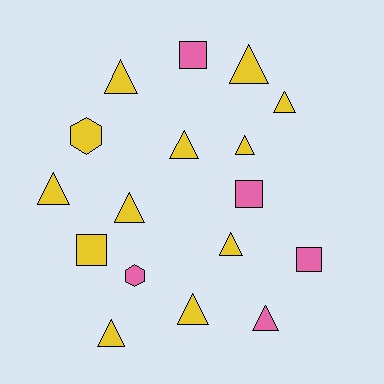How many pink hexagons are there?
There is 1 pink hexagon.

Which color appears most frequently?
Yellow, with 12 objects.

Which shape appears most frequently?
Triangle, with 11 objects.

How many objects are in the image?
There are 17 objects.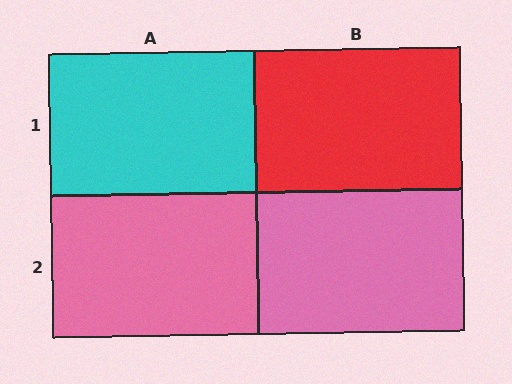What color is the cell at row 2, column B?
Pink.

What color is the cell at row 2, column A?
Pink.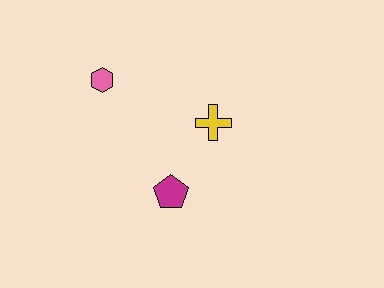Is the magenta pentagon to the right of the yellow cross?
No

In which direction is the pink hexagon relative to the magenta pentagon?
The pink hexagon is above the magenta pentagon.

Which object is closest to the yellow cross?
The magenta pentagon is closest to the yellow cross.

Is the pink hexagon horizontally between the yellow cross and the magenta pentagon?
No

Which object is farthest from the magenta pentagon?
The pink hexagon is farthest from the magenta pentagon.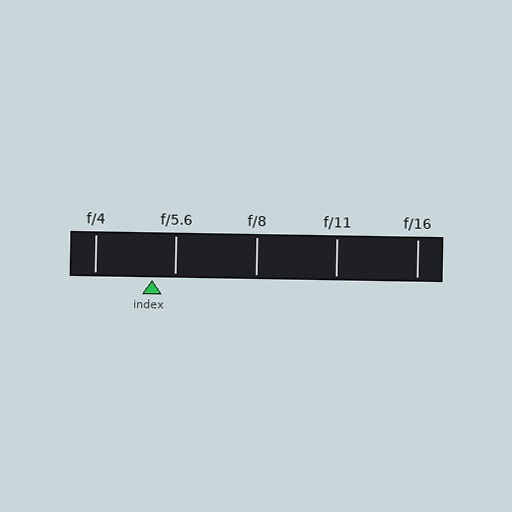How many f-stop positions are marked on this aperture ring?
There are 5 f-stop positions marked.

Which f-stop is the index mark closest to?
The index mark is closest to f/5.6.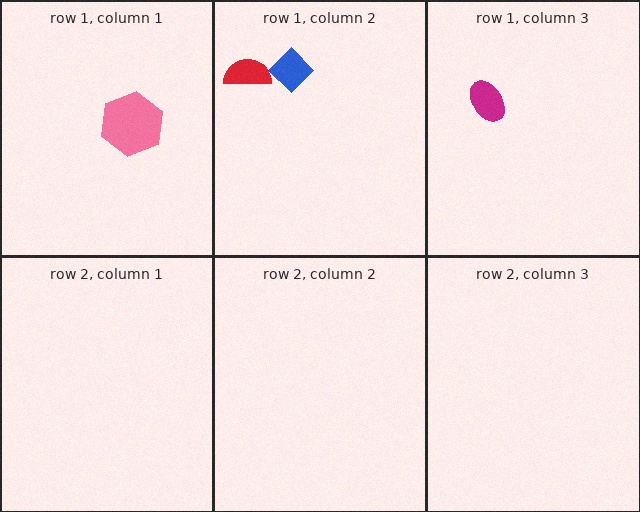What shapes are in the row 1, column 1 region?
The pink hexagon.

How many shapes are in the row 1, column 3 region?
1.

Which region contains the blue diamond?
The row 1, column 2 region.